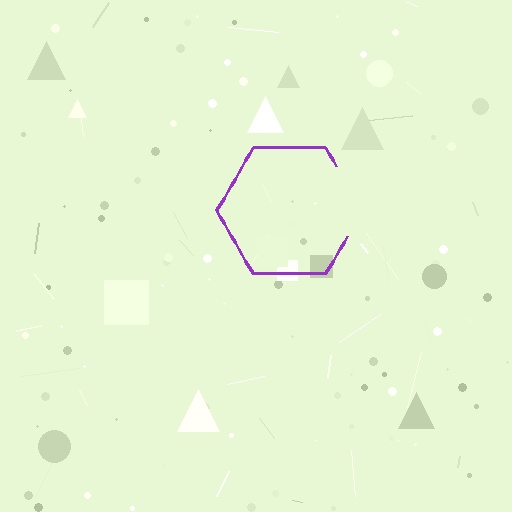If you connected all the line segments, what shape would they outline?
They would outline a hexagon.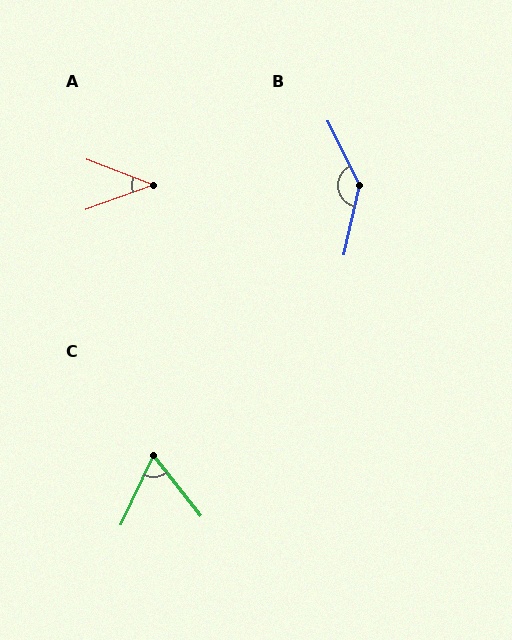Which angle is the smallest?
A, at approximately 41 degrees.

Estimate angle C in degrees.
Approximately 63 degrees.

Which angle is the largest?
B, at approximately 141 degrees.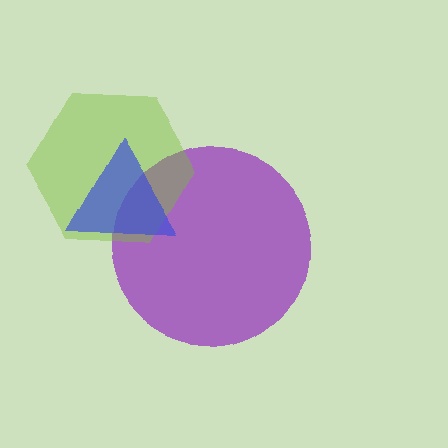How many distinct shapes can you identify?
There are 3 distinct shapes: a purple circle, a lime hexagon, a blue triangle.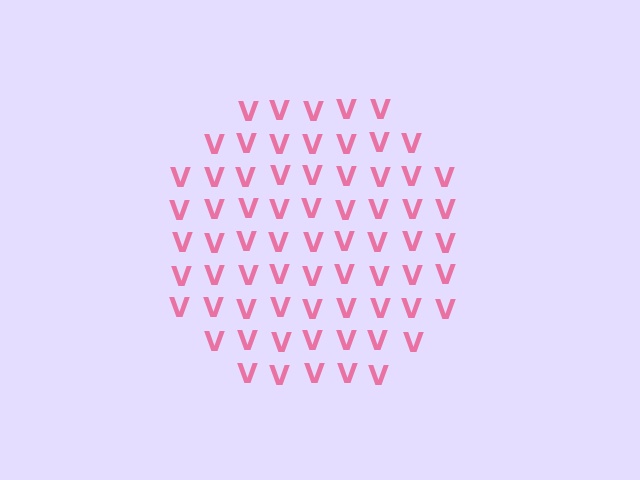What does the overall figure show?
The overall figure shows a circle.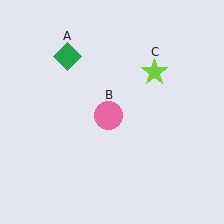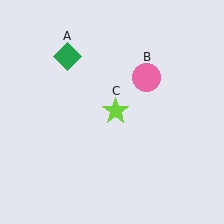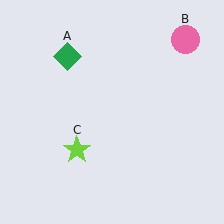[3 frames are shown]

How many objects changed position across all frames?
2 objects changed position: pink circle (object B), lime star (object C).